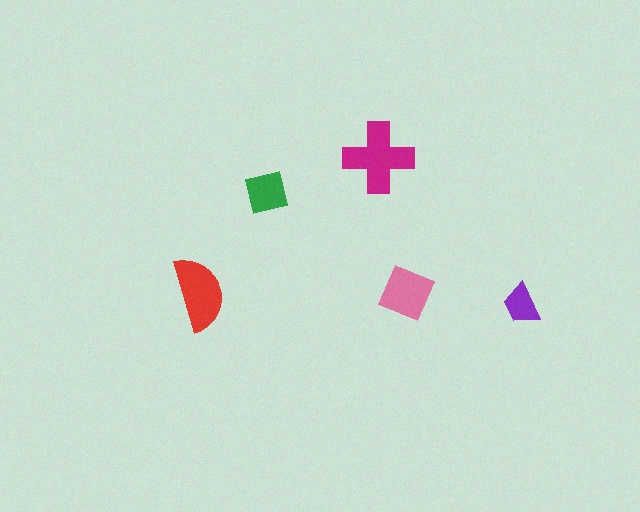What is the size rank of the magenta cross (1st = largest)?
1st.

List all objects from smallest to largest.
The purple trapezoid, the green square, the pink diamond, the red semicircle, the magenta cross.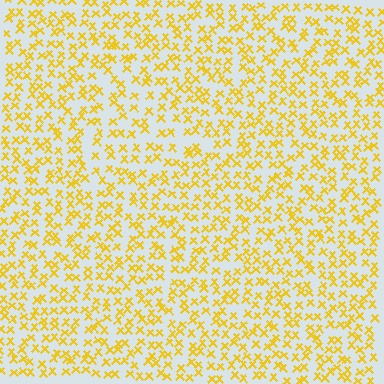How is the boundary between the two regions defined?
The boundary is defined by a change in element density (approximately 1.4x ratio). All elements are the same color, size, and shape.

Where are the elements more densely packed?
The elements are more densely packed outside the triangle boundary.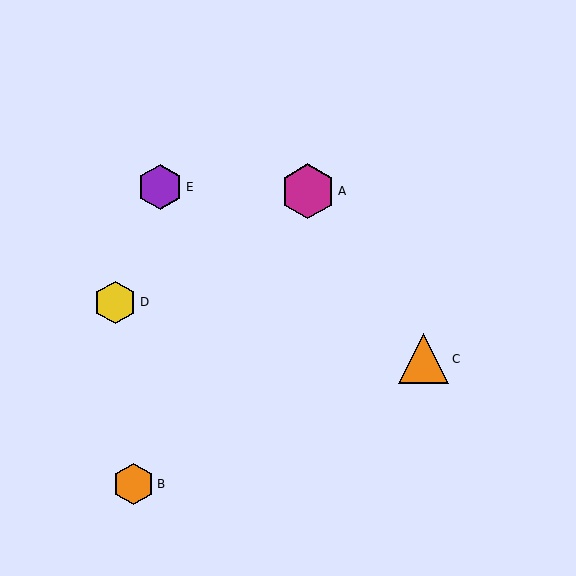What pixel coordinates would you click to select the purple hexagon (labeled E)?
Click at (160, 187) to select the purple hexagon E.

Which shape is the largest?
The magenta hexagon (labeled A) is the largest.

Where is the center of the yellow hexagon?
The center of the yellow hexagon is at (115, 302).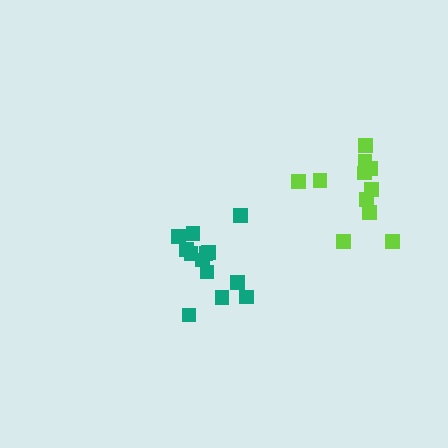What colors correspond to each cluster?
The clusters are colored: lime, teal.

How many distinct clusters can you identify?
There are 2 distinct clusters.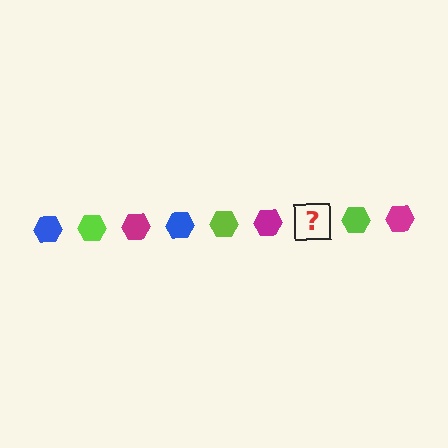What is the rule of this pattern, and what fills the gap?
The rule is that the pattern cycles through blue, lime, magenta hexagons. The gap should be filled with a blue hexagon.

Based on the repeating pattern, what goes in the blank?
The blank should be a blue hexagon.